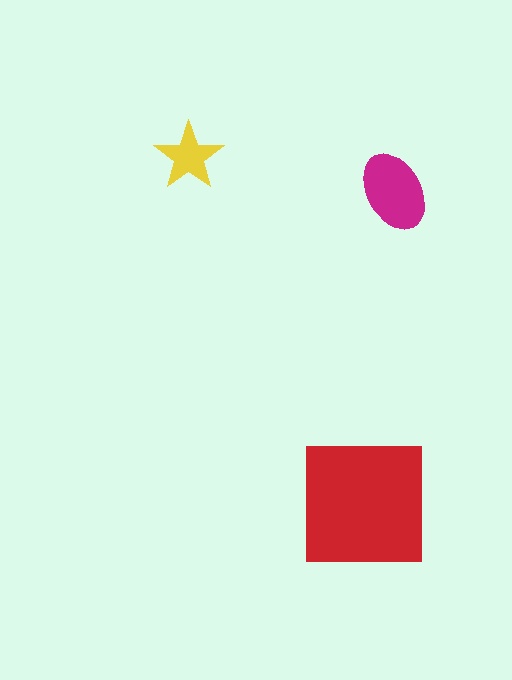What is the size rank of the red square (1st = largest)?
1st.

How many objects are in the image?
There are 3 objects in the image.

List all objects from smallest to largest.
The yellow star, the magenta ellipse, the red square.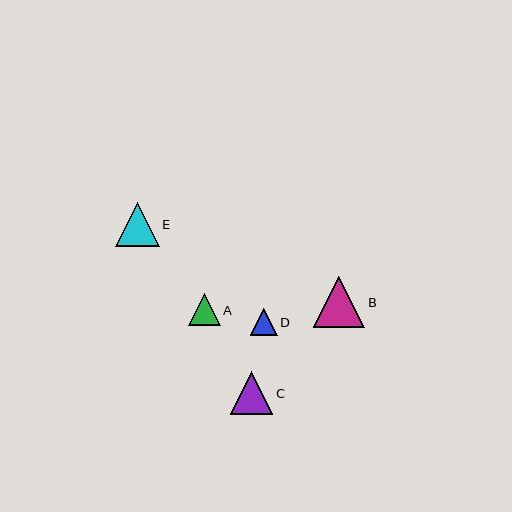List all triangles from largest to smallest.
From largest to smallest: B, E, C, A, D.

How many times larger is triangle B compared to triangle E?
Triangle B is approximately 1.2 times the size of triangle E.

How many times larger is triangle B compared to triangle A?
Triangle B is approximately 1.6 times the size of triangle A.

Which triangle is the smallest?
Triangle D is the smallest with a size of approximately 27 pixels.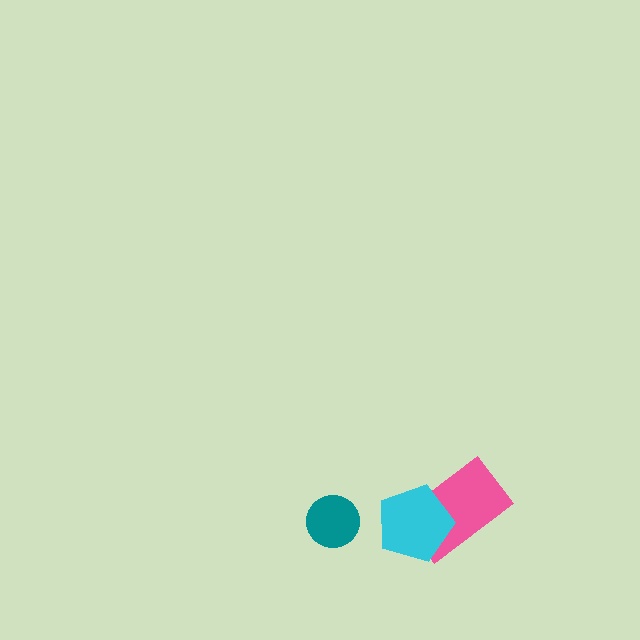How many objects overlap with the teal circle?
0 objects overlap with the teal circle.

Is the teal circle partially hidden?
No, no other shape covers it.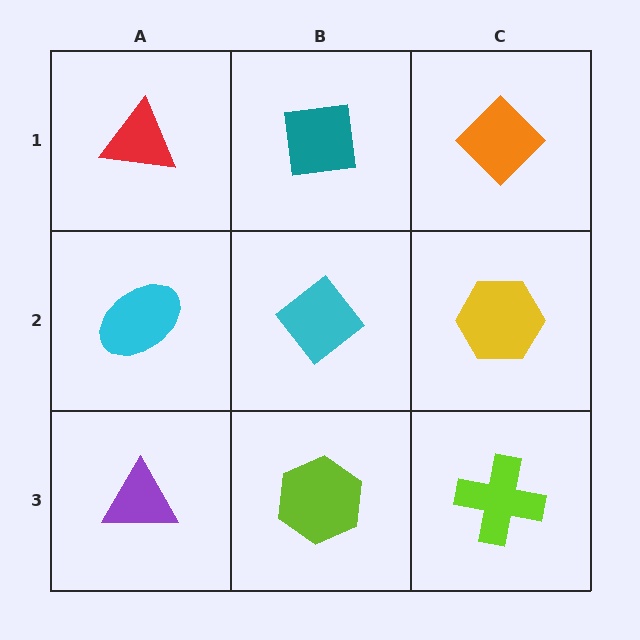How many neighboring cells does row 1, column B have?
3.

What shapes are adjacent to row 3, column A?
A cyan ellipse (row 2, column A), a lime hexagon (row 3, column B).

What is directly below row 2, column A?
A purple triangle.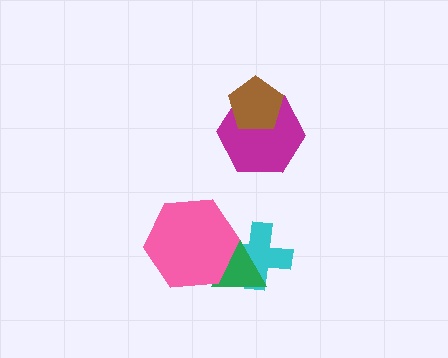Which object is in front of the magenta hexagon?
The brown pentagon is in front of the magenta hexagon.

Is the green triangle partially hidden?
Yes, it is partially covered by another shape.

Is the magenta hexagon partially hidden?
Yes, it is partially covered by another shape.